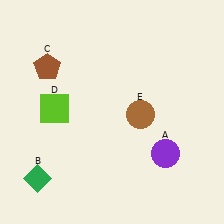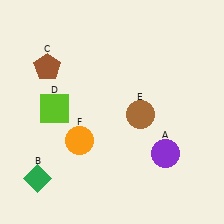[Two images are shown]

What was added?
An orange circle (F) was added in Image 2.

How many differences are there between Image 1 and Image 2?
There is 1 difference between the two images.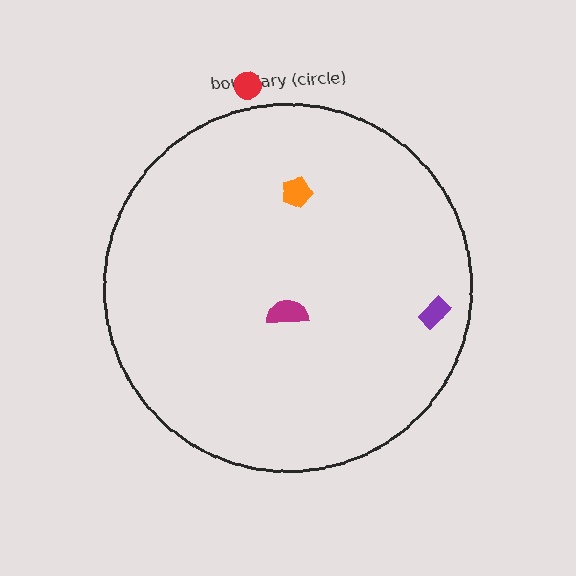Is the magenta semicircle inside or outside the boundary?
Inside.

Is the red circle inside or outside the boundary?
Outside.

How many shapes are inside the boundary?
3 inside, 1 outside.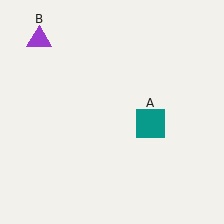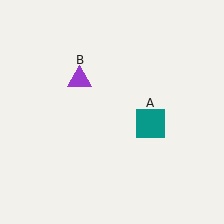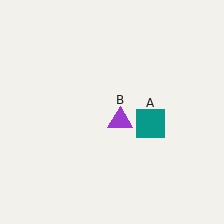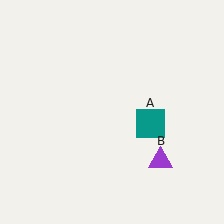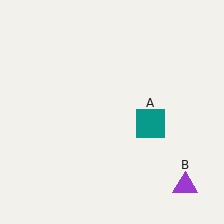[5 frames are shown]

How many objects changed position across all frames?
1 object changed position: purple triangle (object B).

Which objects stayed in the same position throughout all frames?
Teal square (object A) remained stationary.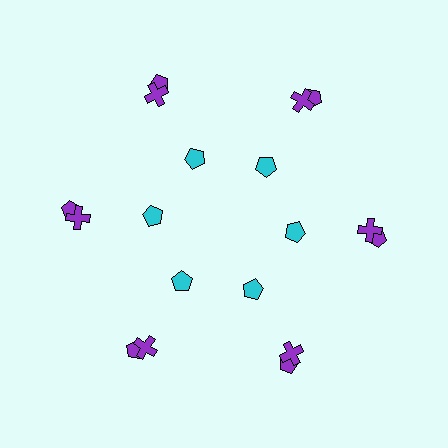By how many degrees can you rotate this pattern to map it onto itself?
The pattern maps onto itself every 60 degrees of rotation.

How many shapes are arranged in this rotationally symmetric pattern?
There are 18 shapes, arranged in 6 groups of 3.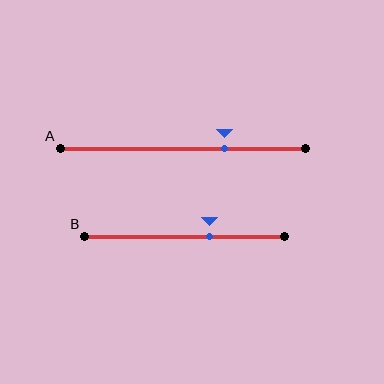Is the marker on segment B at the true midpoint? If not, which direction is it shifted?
No, the marker on segment B is shifted to the right by about 12% of the segment length.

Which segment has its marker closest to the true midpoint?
Segment B has its marker closest to the true midpoint.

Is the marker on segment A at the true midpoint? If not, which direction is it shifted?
No, the marker on segment A is shifted to the right by about 17% of the segment length.